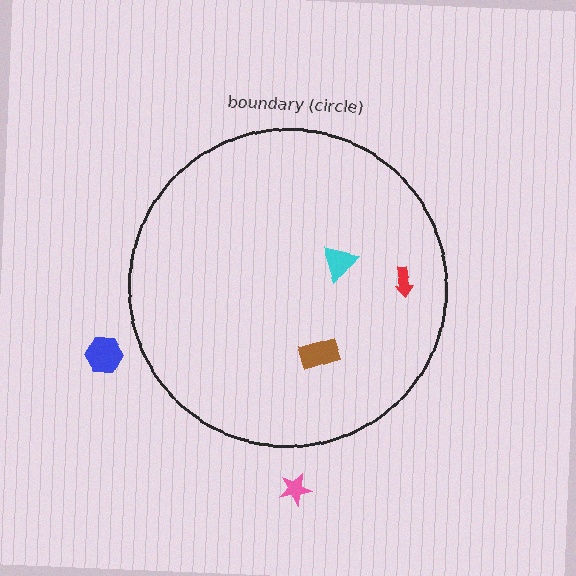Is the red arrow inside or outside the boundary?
Inside.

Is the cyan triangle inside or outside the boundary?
Inside.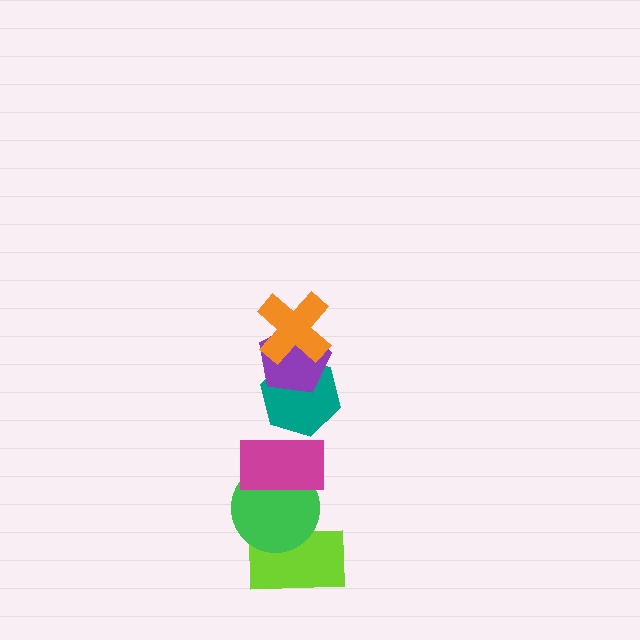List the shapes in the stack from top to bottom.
From top to bottom: the orange cross, the purple pentagon, the teal hexagon, the magenta rectangle, the green circle, the lime rectangle.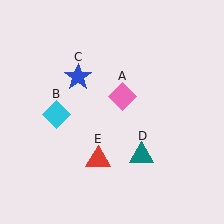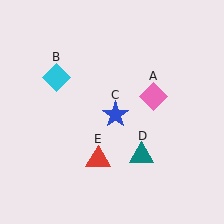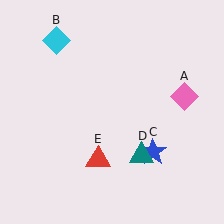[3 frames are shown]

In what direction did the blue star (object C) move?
The blue star (object C) moved down and to the right.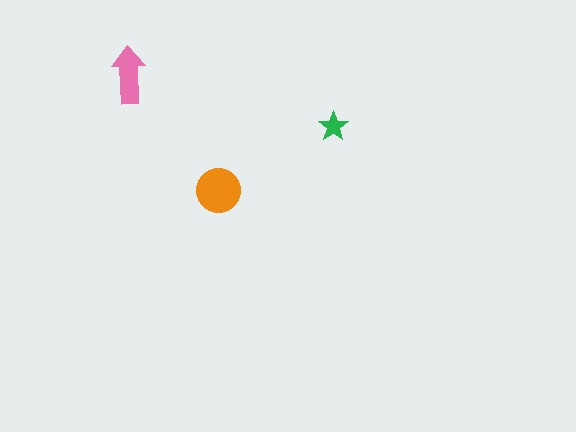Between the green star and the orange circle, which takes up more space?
The orange circle.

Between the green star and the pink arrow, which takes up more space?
The pink arrow.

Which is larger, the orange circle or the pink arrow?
The orange circle.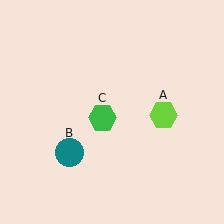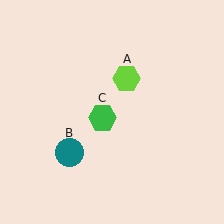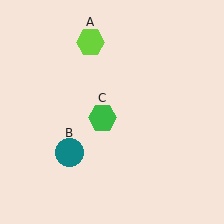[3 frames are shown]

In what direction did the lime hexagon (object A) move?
The lime hexagon (object A) moved up and to the left.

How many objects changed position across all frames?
1 object changed position: lime hexagon (object A).